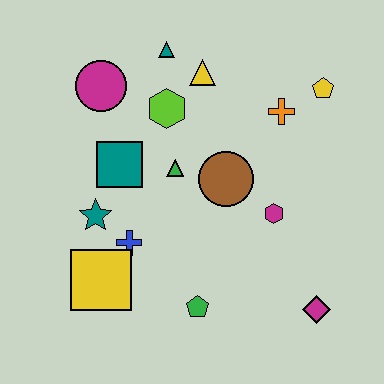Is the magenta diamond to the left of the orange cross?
No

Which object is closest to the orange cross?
The yellow pentagon is closest to the orange cross.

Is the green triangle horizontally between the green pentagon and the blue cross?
Yes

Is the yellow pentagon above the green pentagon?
Yes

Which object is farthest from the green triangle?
The magenta diamond is farthest from the green triangle.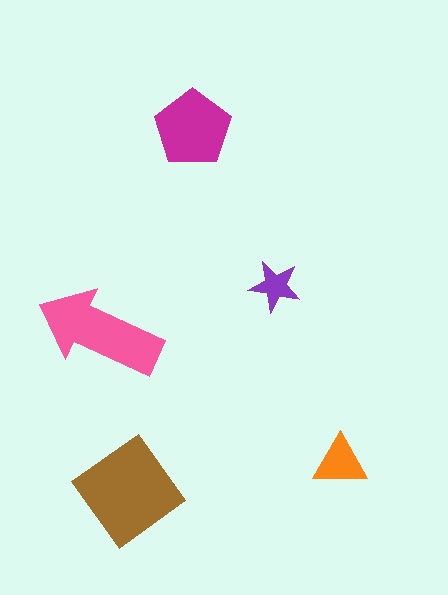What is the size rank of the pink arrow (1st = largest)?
2nd.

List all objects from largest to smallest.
The brown diamond, the pink arrow, the magenta pentagon, the orange triangle, the purple star.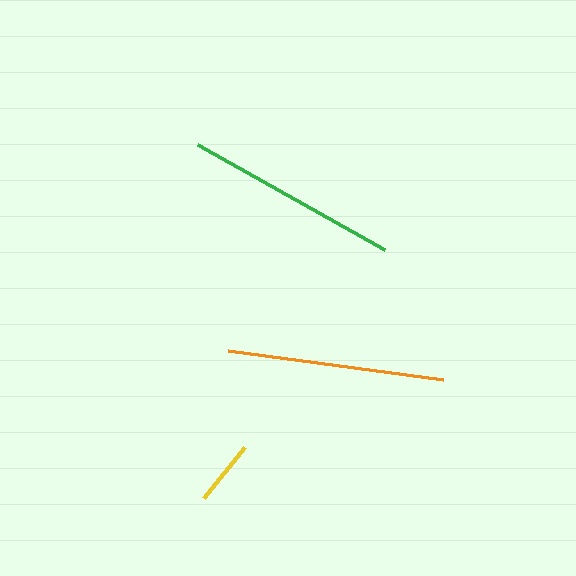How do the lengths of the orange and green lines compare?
The orange and green lines are approximately the same length.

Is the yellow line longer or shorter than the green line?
The green line is longer than the yellow line.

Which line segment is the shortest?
The yellow line is the shortest at approximately 66 pixels.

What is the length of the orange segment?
The orange segment is approximately 217 pixels long.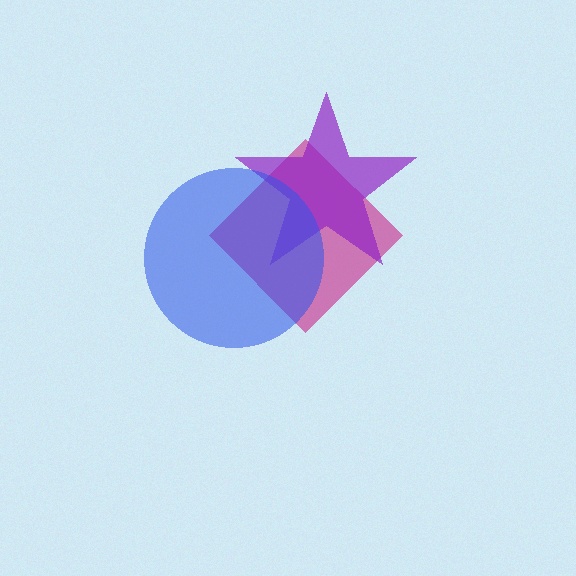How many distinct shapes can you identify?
There are 3 distinct shapes: a magenta diamond, a purple star, a blue circle.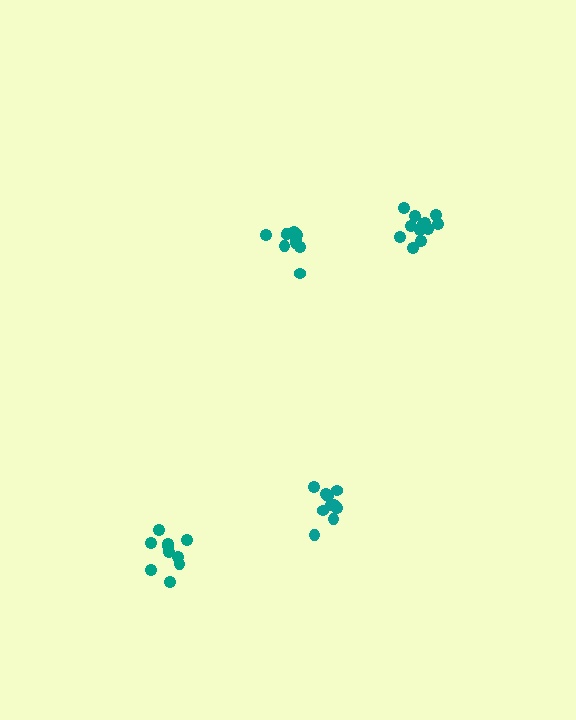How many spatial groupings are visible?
There are 4 spatial groupings.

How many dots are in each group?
Group 1: 12 dots, Group 2: 11 dots, Group 3: 10 dots, Group 4: 10 dots (43 total).